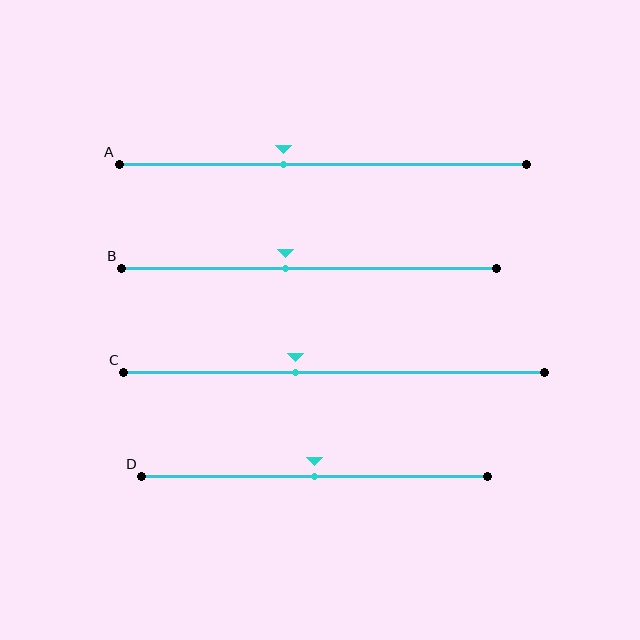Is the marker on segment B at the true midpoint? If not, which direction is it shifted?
No, the marker on segment B is shifted to the left by about 6% of the segment length.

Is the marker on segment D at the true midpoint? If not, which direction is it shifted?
Yes, the marker on segment D is at the true midpoint.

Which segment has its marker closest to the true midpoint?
Segment D has its marker closest to the true midpoint.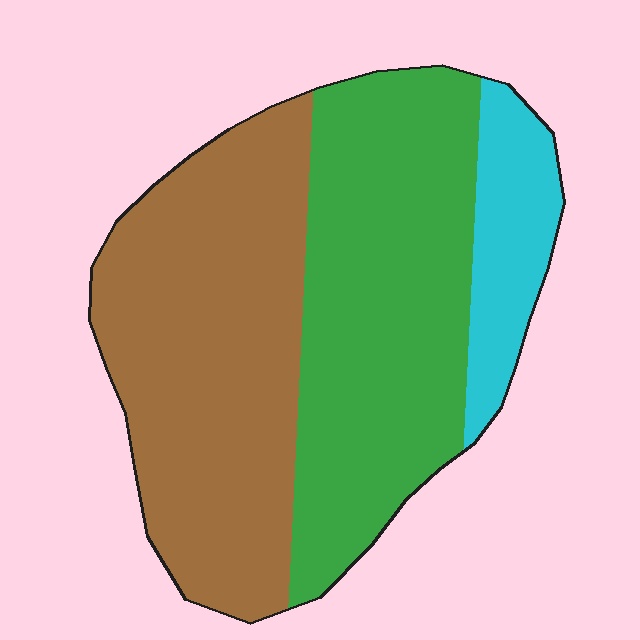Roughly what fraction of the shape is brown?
Brown covers about 45% of the shape.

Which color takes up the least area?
Cyan, at roughly 10%.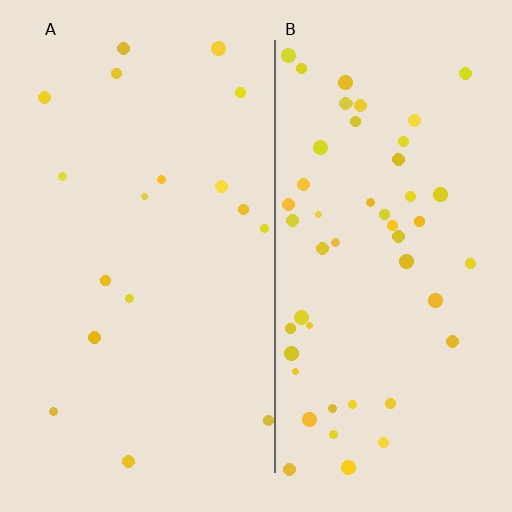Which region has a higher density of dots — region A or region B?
B (the right).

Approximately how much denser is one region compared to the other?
Approximately 3.0× — region B over region A.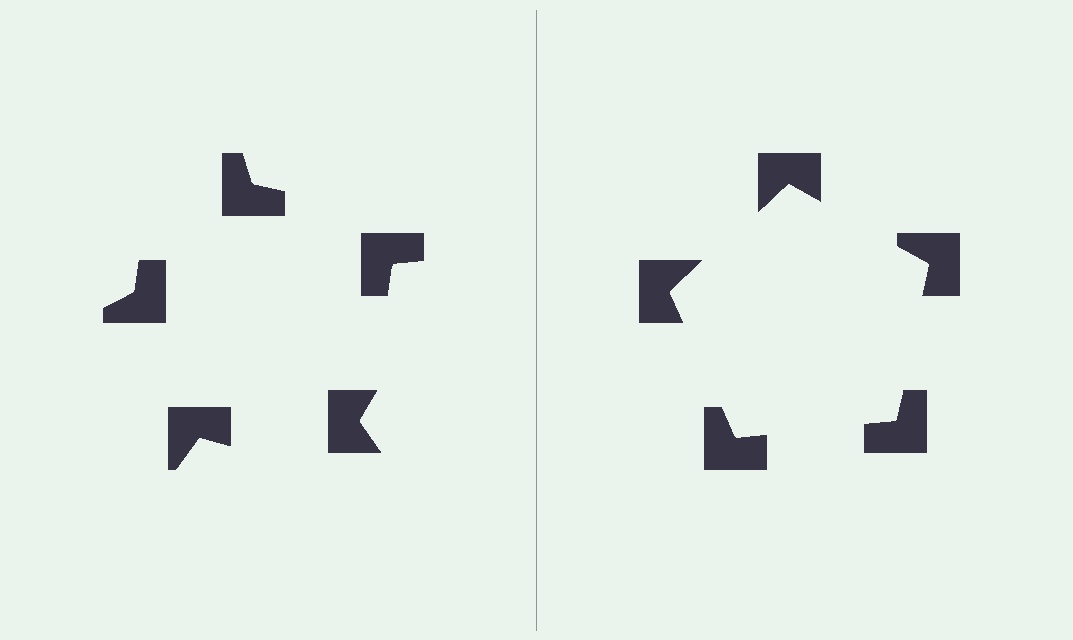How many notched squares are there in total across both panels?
10 — 5 on each side.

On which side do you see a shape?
An illusory pentagon appears on the right side. On the left side the wedge cuts are rotated, so no coherent shape forms.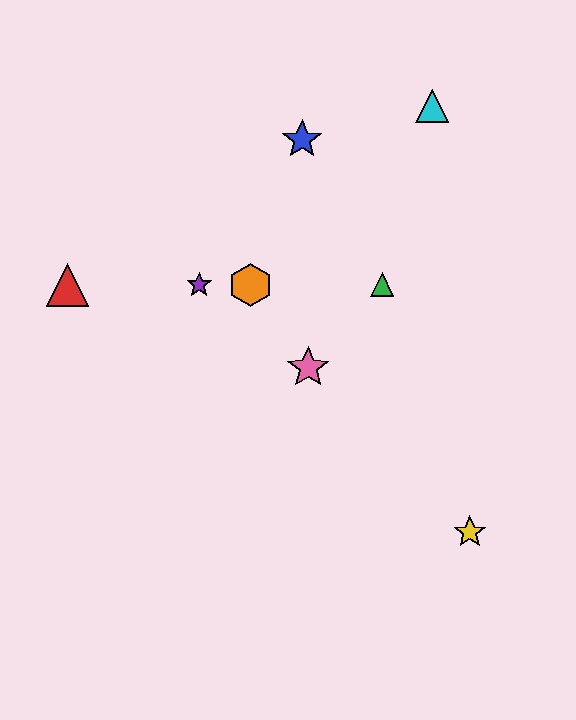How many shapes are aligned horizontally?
4 shapes (the red triangle, the green triangle, the purple star, the orange hexagon) are aligned horizontally.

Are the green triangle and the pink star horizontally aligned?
No, the green triangle is at y≈285 and the pink star is at y≈368.